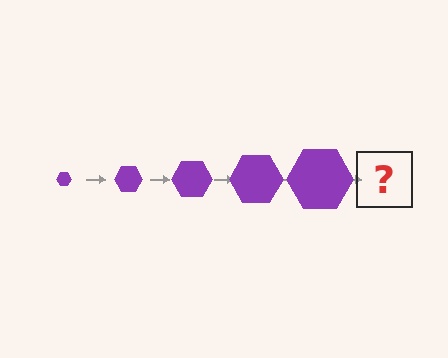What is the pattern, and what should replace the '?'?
The pattern is that the hexagon gets progressively larger each step. The '?' should be a purple hexagon, larger than the previous one.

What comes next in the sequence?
The next element should be a purple hexagon, larger than the previous one.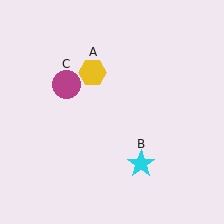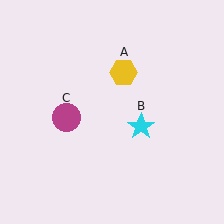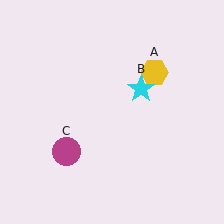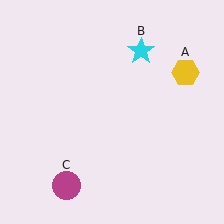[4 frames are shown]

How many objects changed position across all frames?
3 objects changed position: yellow hexagon (object A), cyan star (object B), magenta circle (object C).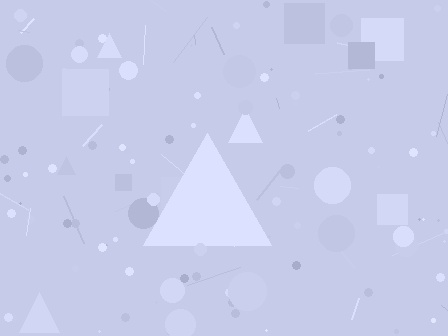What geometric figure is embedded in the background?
A triangle is embedded in the background.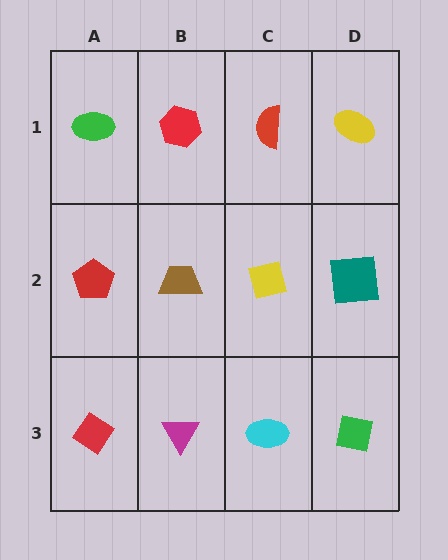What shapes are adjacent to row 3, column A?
A red pentagon (row 2, column A), a magenta triangle (row 3, column B).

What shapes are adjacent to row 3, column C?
A yellow square (row 2, column C), a magenta triangle (row 3, column B), a green square (row 3, column D).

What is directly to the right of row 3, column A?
A magenta triangle.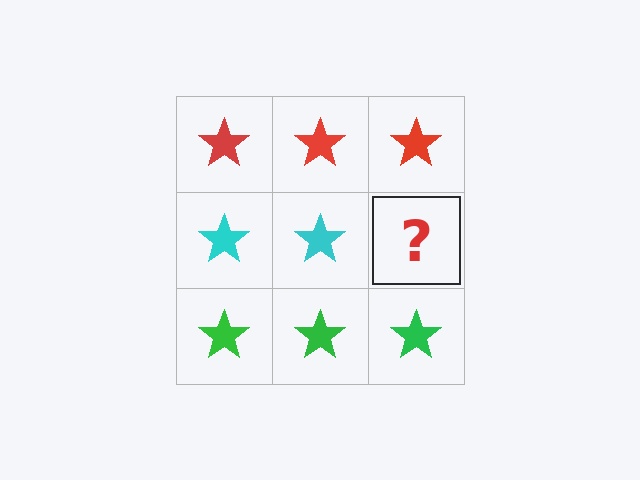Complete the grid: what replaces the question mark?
The question mark should be replaced with a cyan star.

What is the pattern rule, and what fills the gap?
The rule is that each row has a consistent color. The gap should be filled with a cyan star.